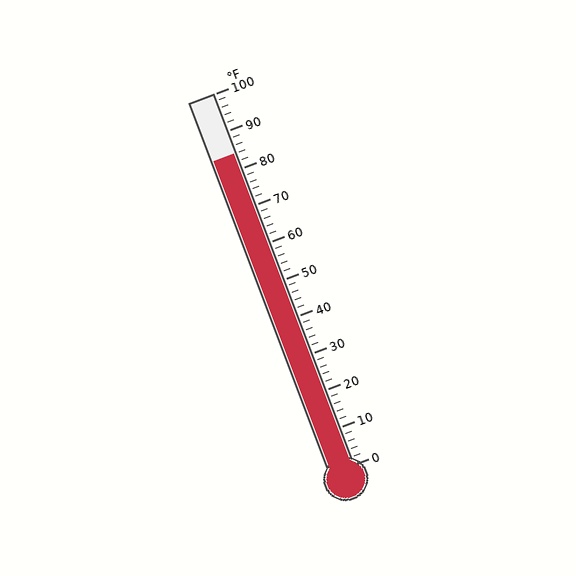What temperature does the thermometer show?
The thermometer shows approximately 84°F.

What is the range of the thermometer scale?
The thermometer scale ranges from 0°F to 100°F.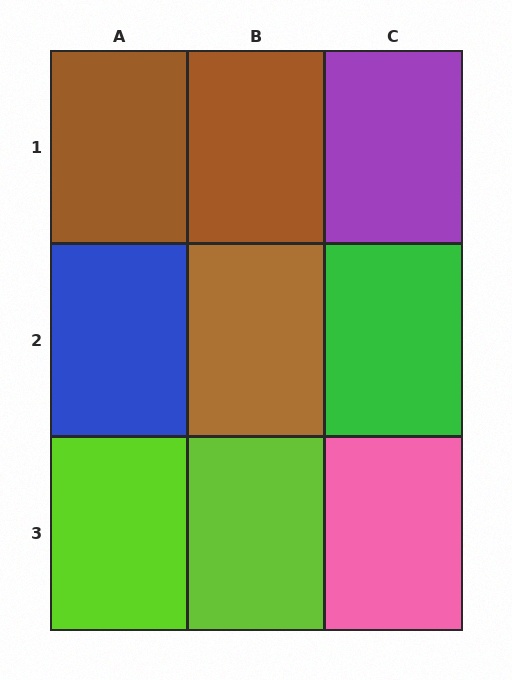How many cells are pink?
1 cell is pink.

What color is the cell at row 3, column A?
Lime.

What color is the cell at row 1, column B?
Brown.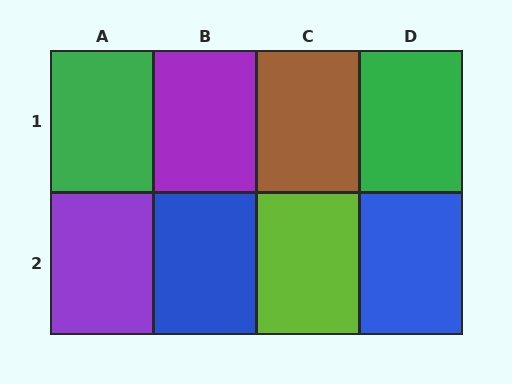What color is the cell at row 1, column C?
Brown.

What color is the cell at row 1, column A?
Green.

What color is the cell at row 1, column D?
Green.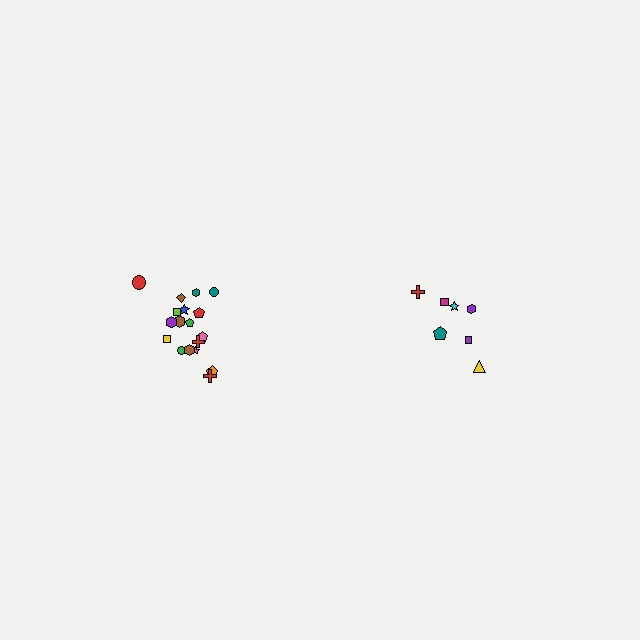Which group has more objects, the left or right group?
The left group.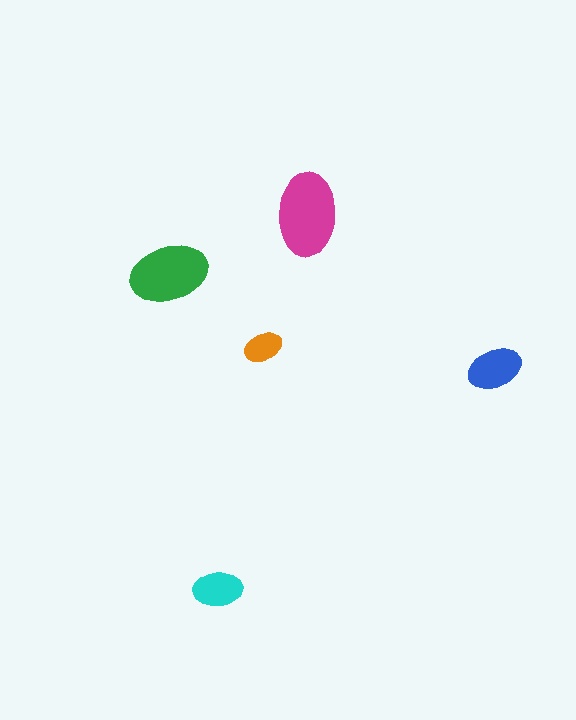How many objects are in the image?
There are 5 objects in the image.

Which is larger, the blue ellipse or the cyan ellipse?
The blue one.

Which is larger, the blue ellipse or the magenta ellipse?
The magenta one.